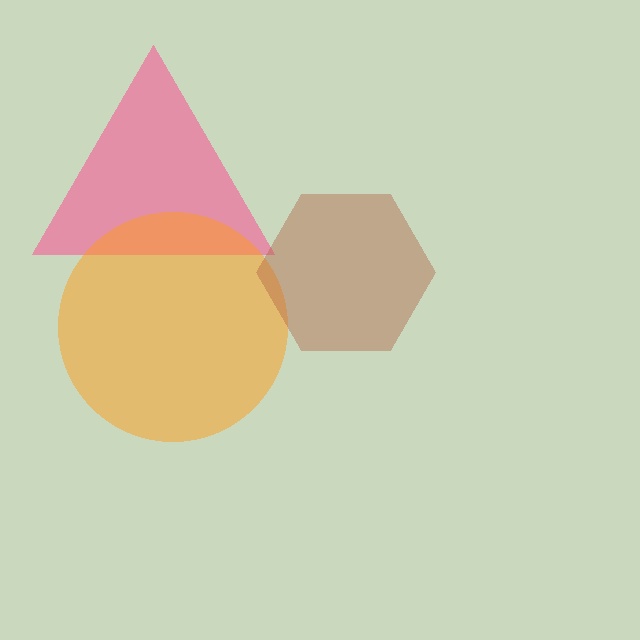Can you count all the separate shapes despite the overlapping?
Yes, there are 3 separate shapes.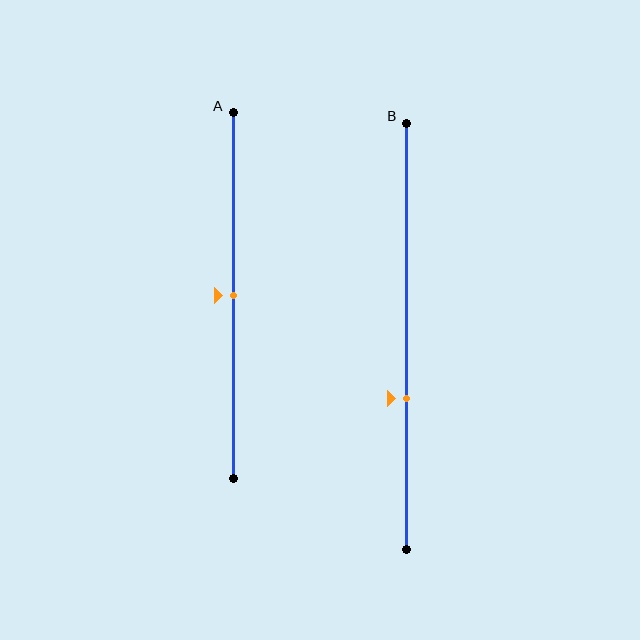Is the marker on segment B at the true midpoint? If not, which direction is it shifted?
No, the marker on segment B is shifted downward by about 14% of the segment length.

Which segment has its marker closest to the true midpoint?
Segment A has its marker closest to the true midpoint.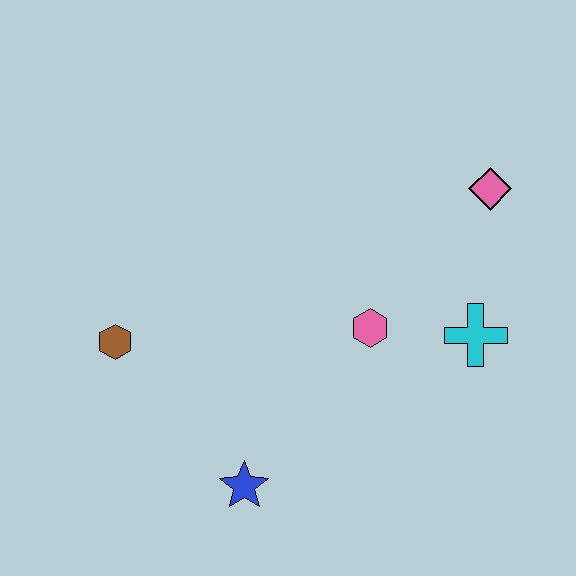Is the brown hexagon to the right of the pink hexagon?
No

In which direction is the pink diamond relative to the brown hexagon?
The pink diamond is to the right of the brown hexagon.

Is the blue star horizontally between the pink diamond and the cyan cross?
No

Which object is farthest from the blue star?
The pink diamond is farthest from the blue star.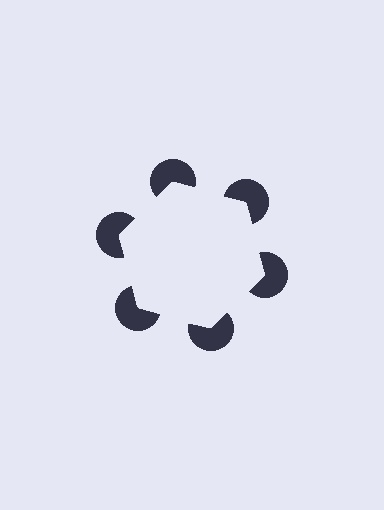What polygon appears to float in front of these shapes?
An illusory hexagon — its edges are inferred from the aligned wedge cuts in the pac-man discs, not physically drawn.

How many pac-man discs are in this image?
There are 6 — one at each vertex of the illusory hexagon.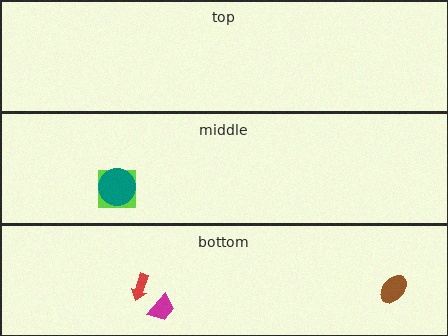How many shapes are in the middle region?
2.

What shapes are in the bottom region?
The red arrow, the brown ellipse, the magenta trapezoid.